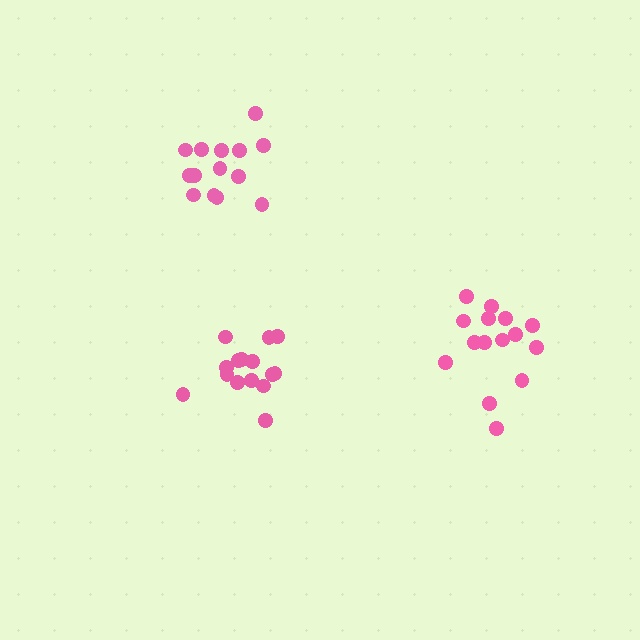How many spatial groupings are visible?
There are 3 spatial groupings.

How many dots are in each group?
Group 1: 15 dots, Group 2: 14 dots, Group 3: 15 dots (44 total).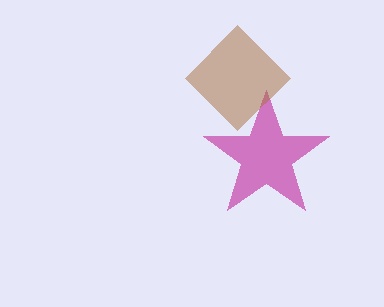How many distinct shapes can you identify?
There are 2 distinct shapes: a magenta star, a brown diamond.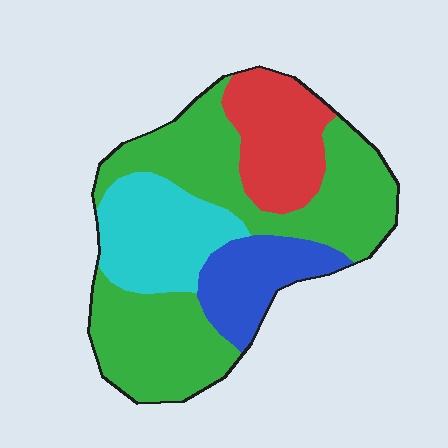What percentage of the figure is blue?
Blue covers roughly 15% of the figure.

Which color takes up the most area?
Green, at roughly 50%.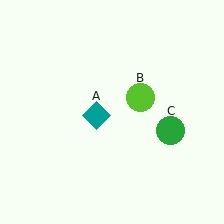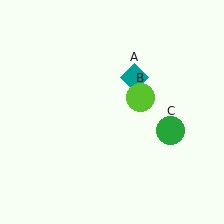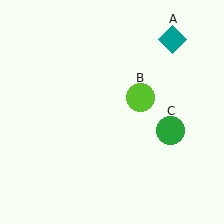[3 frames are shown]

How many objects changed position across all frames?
1 object changed position: teal diamond (object A).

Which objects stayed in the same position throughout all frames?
Lime circle (object B) and green circle (object C) remained stationary.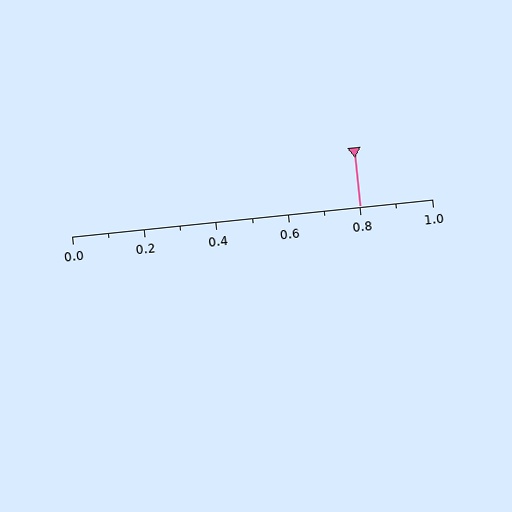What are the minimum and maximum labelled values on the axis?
The axis runs from 0.0 to 1.0.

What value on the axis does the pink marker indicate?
The marker indicates approximately 0.8.